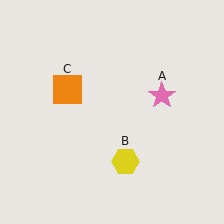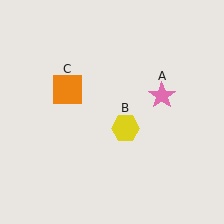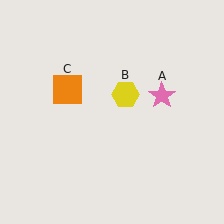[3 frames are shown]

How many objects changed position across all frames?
1 object changed position: yellow hexagon (object B).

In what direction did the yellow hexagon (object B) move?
The yellow hexagon (object B) moved up.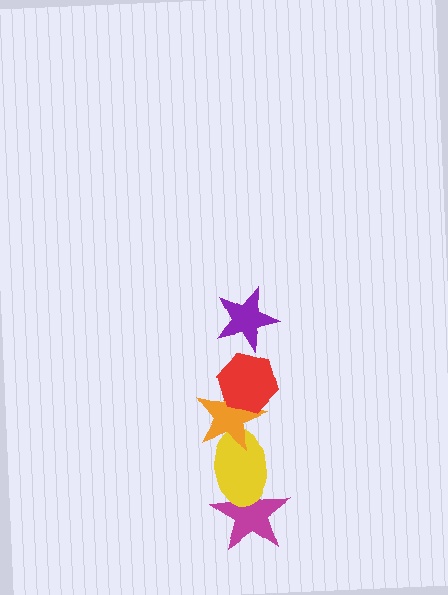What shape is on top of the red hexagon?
The purple star is on top of the red hexagon.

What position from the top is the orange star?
The orange star is 3rd from the top.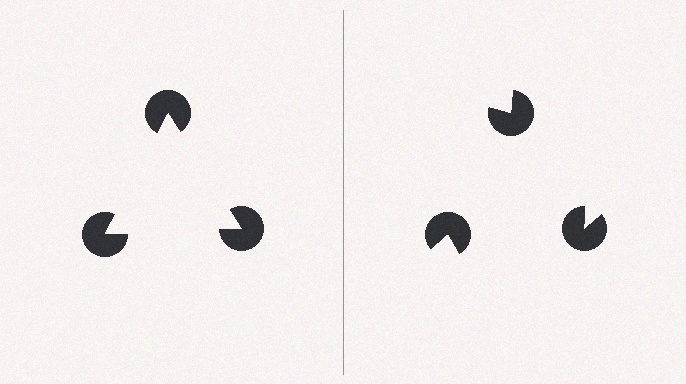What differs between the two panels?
The pac-man discs are positioned identically on both sides; only the wedge orientations differ. On the left they align to a triangle; on the right they are misaligned.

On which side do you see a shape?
An illusory triangle appears on the left side. On the right side the wedge cuts are rotated, so no coherent shape forms.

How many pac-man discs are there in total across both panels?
6 — 3 on each side.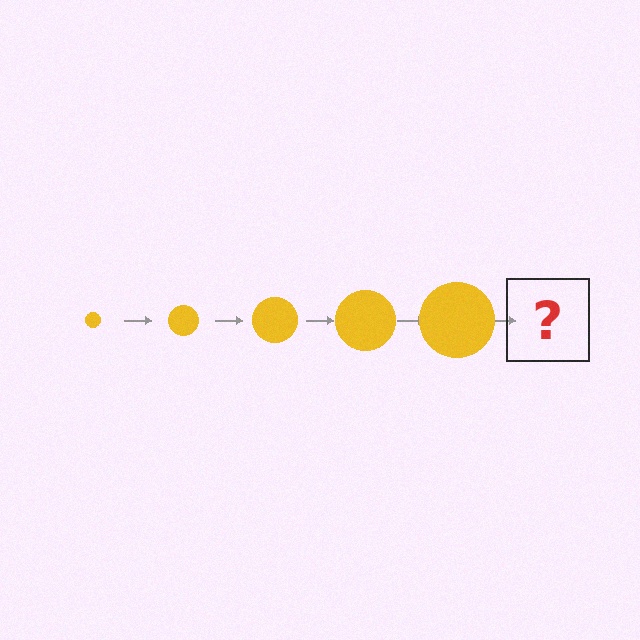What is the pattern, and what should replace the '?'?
The pattern is that the circle gets progressively larger each step. The '?' should be a yellow circle, larger than the previous one.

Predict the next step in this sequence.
The next step is a yellow circle, larger than the previous one.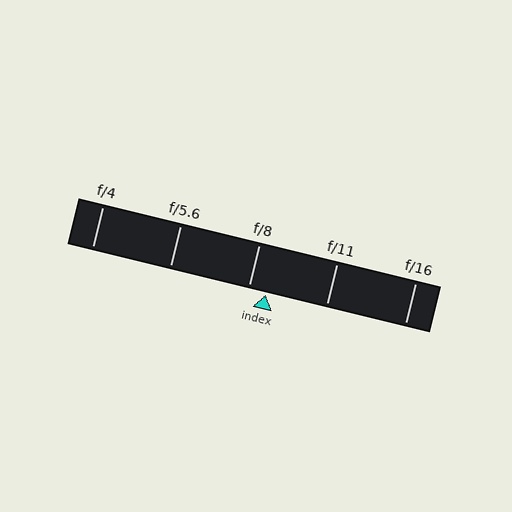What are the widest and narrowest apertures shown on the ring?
The widest aperture shown is f/4 and the narrowest is f/16.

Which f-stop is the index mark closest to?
The index mark is closest to f/8.